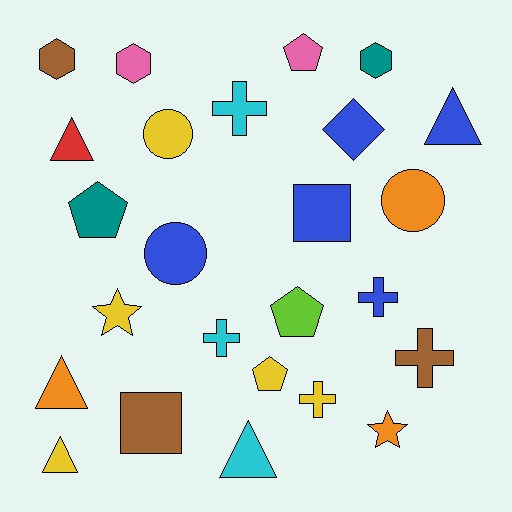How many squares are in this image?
There are 2 squares.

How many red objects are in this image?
There is 1 red object.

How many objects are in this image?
There are 25 objects.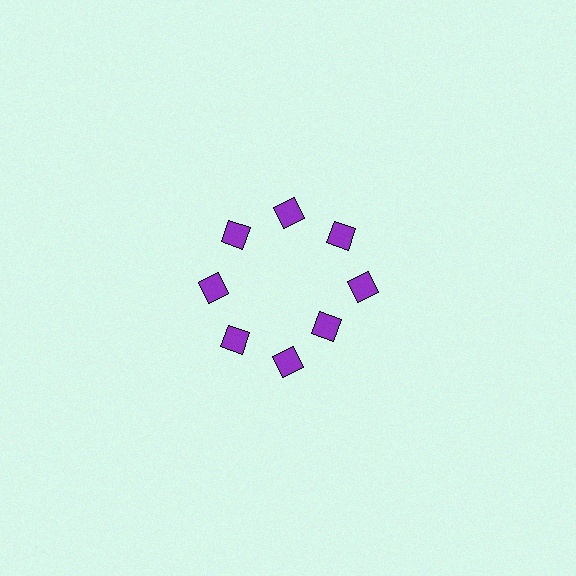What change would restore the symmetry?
The symmetry would be restored by moving it outward, back onto the ring so that all 8 squares sit at equal angles and equal distance from the center.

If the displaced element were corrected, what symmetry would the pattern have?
It would have 8-fold rotational symmetry — the pattern would map onto itself every 45 degrees.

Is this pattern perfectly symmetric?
No. The 8 purple squares are arranged in a ring, but one element near the 4 o'clock position is pulled inward toward the center, breaking the 8-fold rotational symmetry.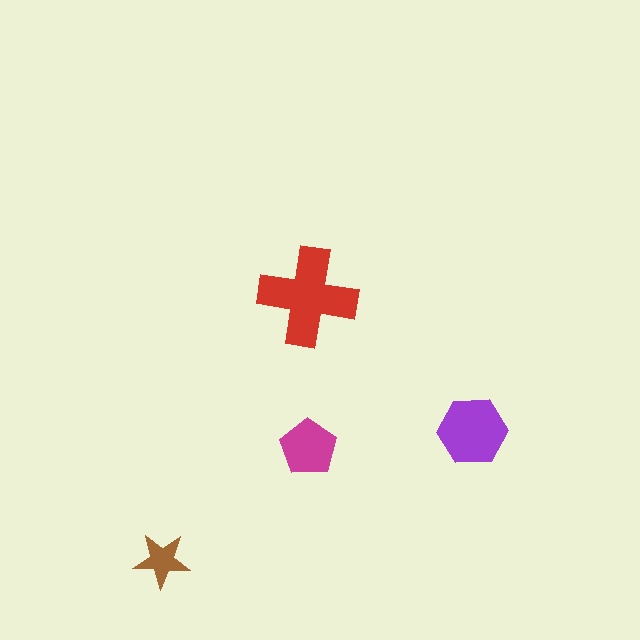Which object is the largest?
The red cross.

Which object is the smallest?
The brown star.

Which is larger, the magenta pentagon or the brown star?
The magenta pentagon.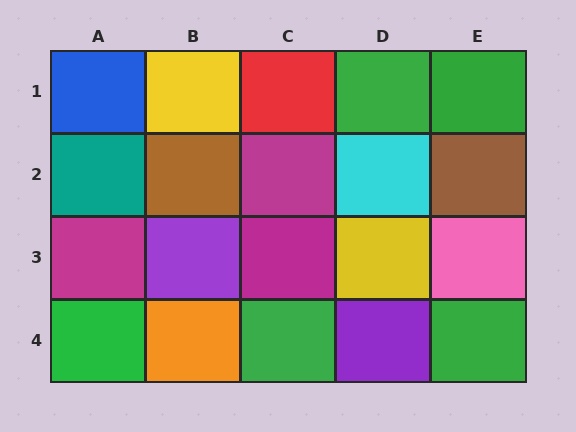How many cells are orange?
1 cell is orange.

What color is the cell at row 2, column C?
Magenta.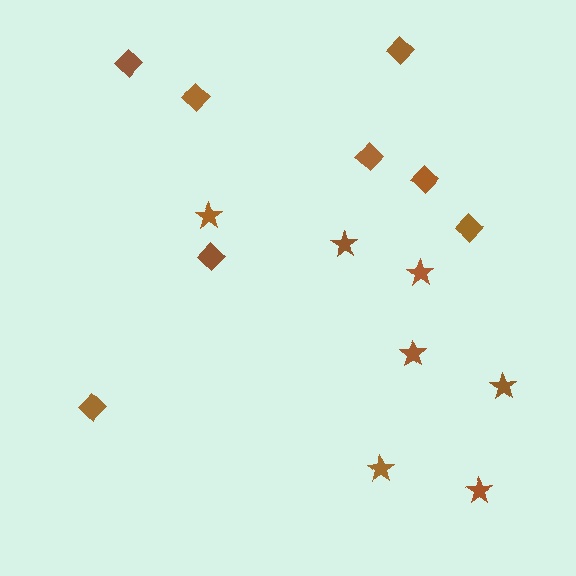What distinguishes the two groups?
There are 2 groups: one group of stars (7) and one group of diamonds (8).